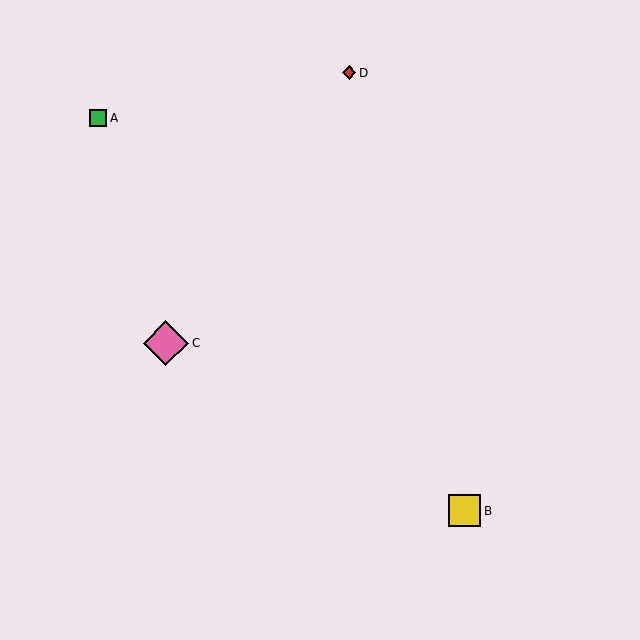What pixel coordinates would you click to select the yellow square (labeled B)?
Click at (464, 511) to select the yellow square B.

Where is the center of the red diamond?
The center of the red diamond is at (349, 73).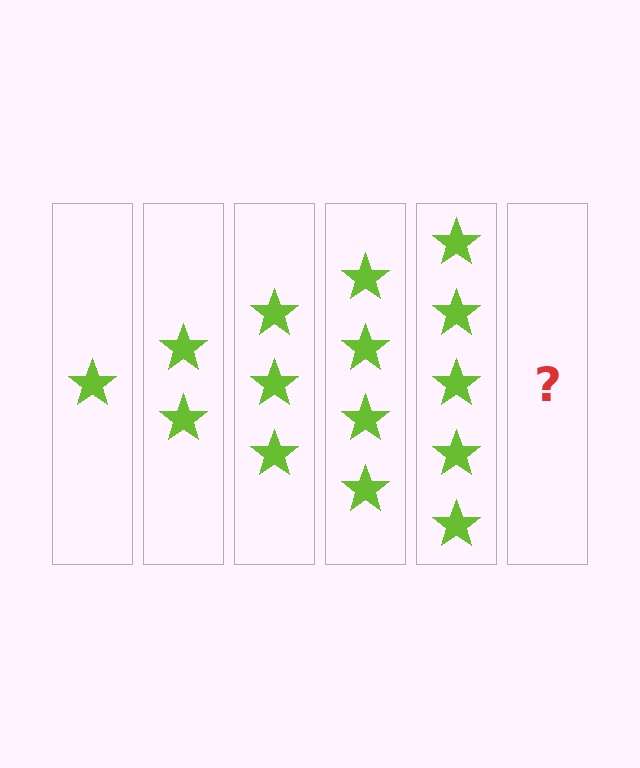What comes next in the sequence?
The next element should be 6 stars.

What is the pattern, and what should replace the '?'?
The pattern is that each step adds one more star. The '?' should be 6 stars.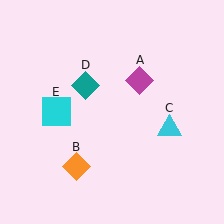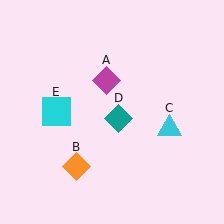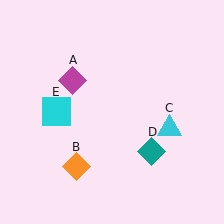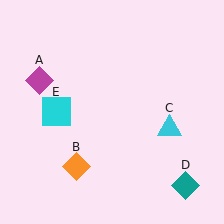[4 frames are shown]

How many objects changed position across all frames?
2 objects changed position: magenta diamond (object A), teal diamond (object D).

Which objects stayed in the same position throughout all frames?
Orange diamond (object B) and cyan triangle (object C) and cyan square (object E) remained stationary.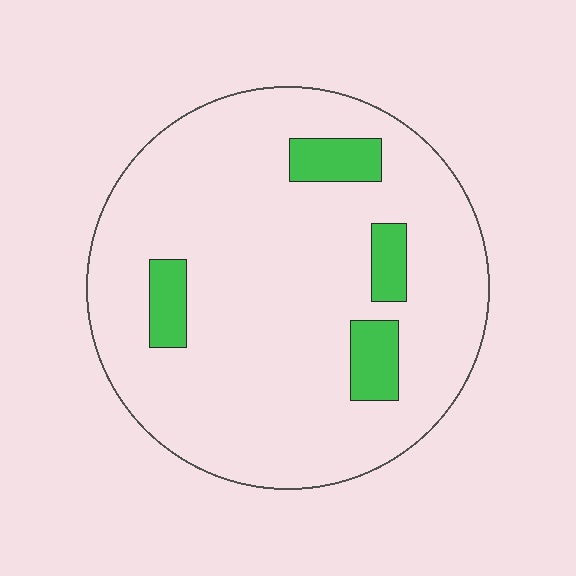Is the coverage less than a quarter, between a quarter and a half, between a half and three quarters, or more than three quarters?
Less than a quarter.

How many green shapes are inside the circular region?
4.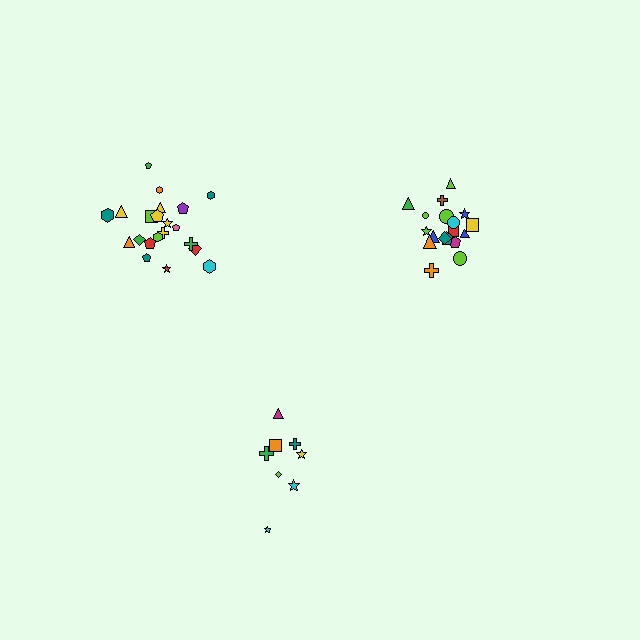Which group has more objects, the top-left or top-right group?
The top-left group.